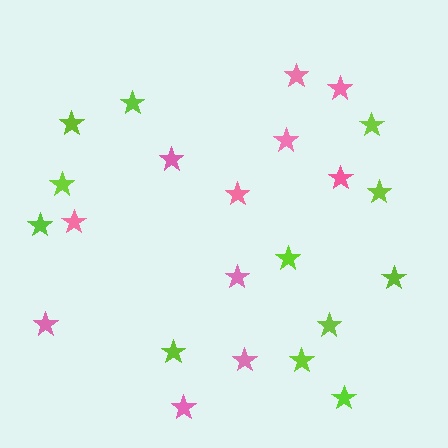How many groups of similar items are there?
There are 2 groups: one group of lime stars (12) and one group of pink stars (11).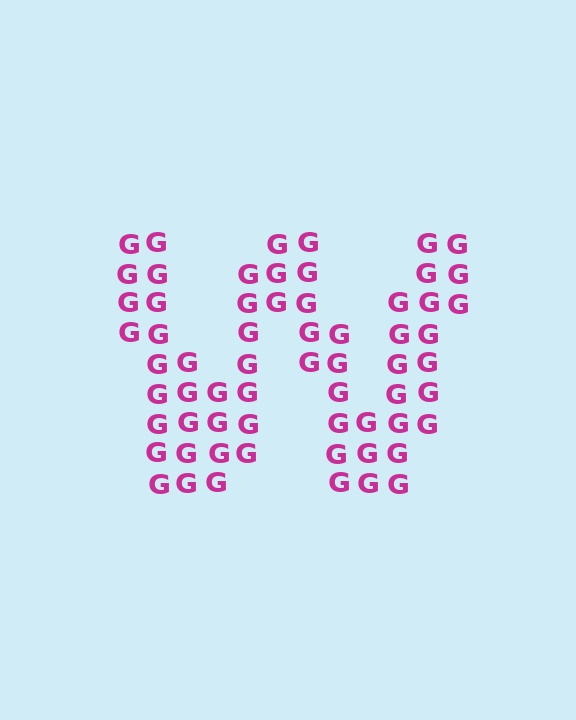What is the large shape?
The large shape is the letter W.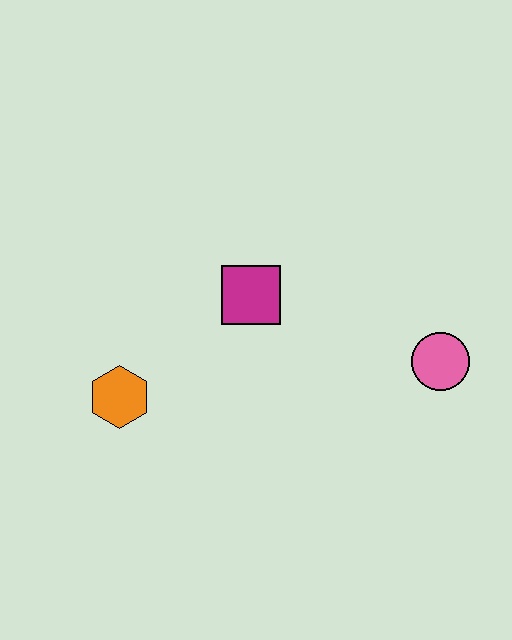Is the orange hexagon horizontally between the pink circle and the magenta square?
No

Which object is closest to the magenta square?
The orange hexagon is closest to the magenta square.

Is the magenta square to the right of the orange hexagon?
Yes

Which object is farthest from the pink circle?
The orange hexagon is farthest from the pink circle.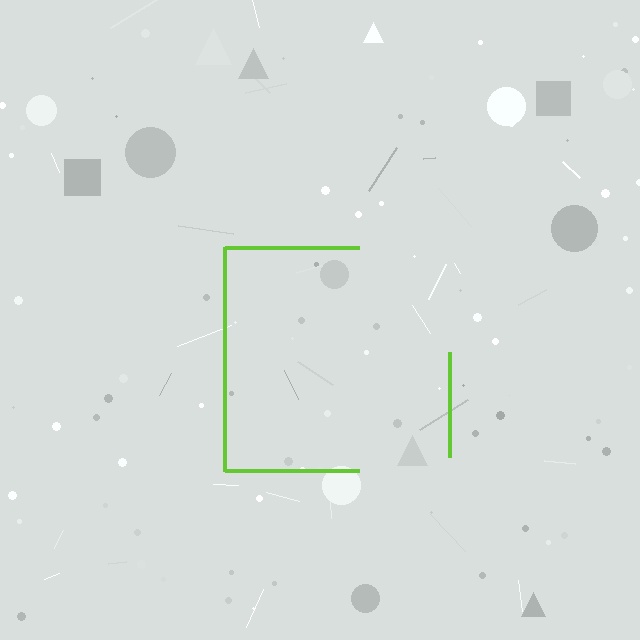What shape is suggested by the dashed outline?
The dashed outline suggests a square.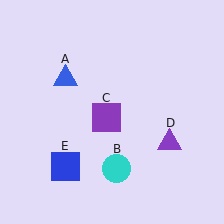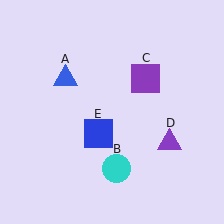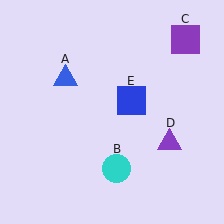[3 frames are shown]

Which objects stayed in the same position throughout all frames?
Blue triangle (object A) and cyan circle (object B) and purple triangle (object D) remained stationary.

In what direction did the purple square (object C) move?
The purple square (object C) moved up and to the right.